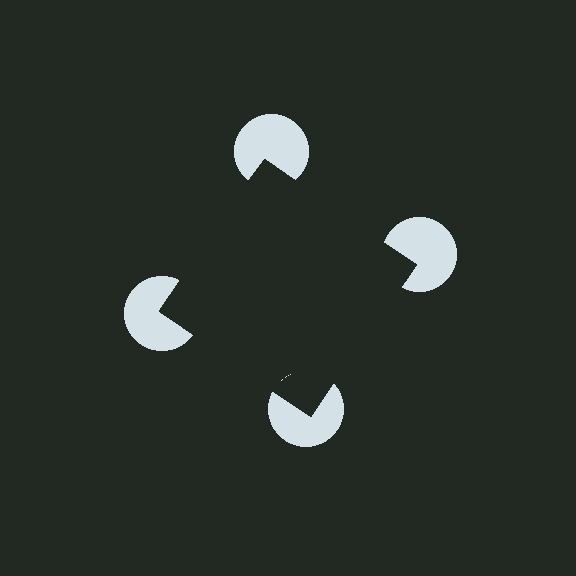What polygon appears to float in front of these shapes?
An illusory square — its edges are inferred from the aligned wedge cuts in the pac-man discs, not physically drawn.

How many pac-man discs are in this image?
There are 4 — one at each vertex of the illusory square.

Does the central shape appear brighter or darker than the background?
It typically appears slightly darker than the background, even though no actual brightness change is drawn.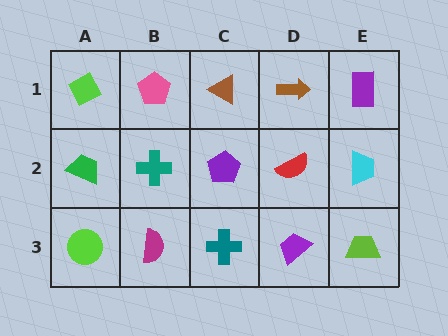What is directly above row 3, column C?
A purple pentagon.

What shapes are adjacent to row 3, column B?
A teal cross (row 2, column B), a lime circle (row 3, column A), a teal cross (row 3, column C).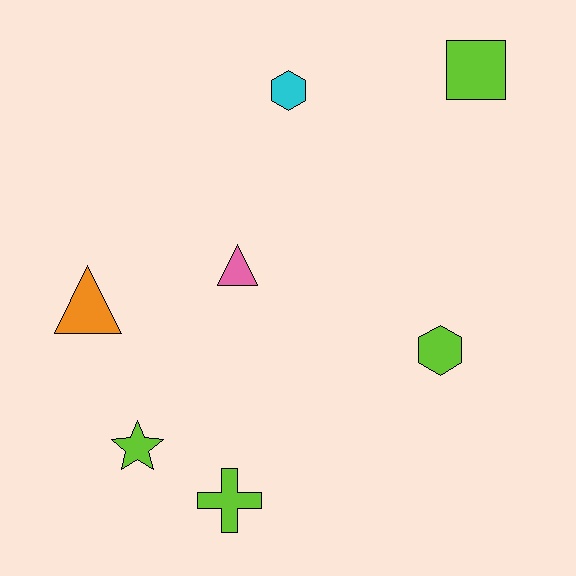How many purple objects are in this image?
There are no purple objects.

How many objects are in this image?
There are 7 objects.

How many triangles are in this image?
There are 2 triangles.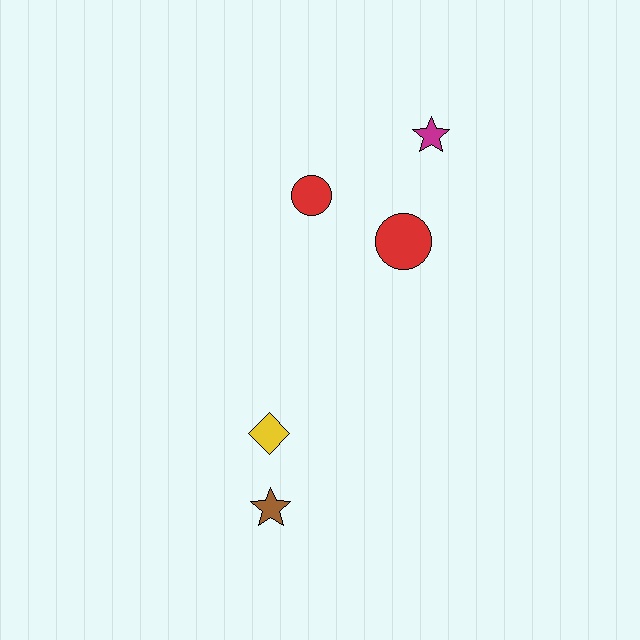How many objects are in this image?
There are 5 objects.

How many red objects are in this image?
There are 2 red objects.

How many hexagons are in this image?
There are no hexagons.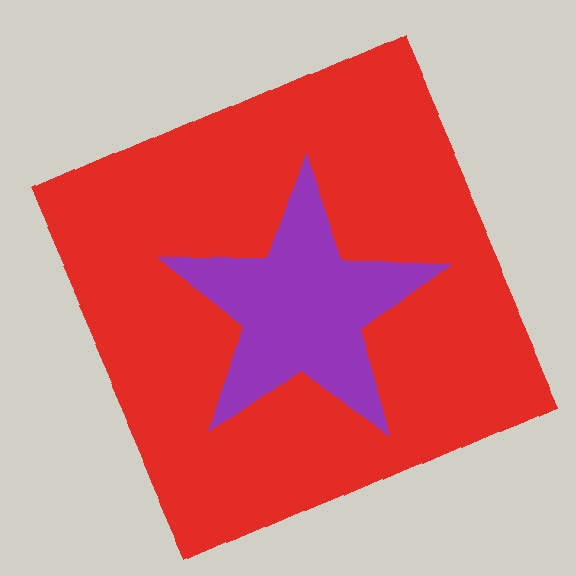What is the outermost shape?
The red square.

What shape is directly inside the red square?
The purple star.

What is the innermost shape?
The purple star.